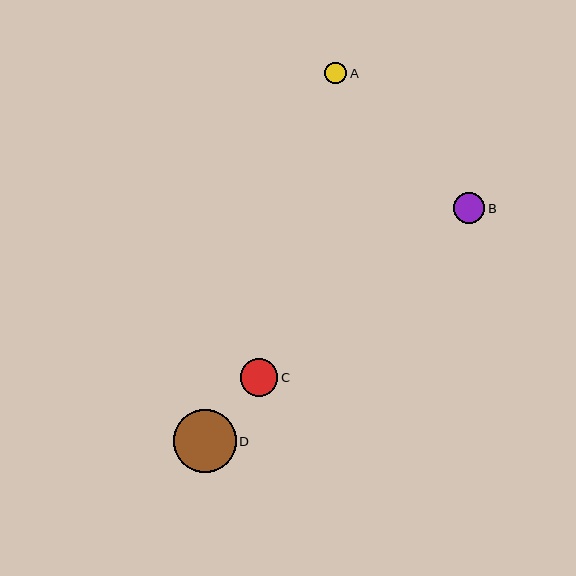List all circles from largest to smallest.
From largest to smallest: D, C, B, A.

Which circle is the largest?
Circle D is the largest with a size of approximately 63 pixels.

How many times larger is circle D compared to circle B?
Circle D is approximately 2.0 times the size of circle B.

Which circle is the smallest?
Circle A is the smallest with a size of approximately 22 pixels.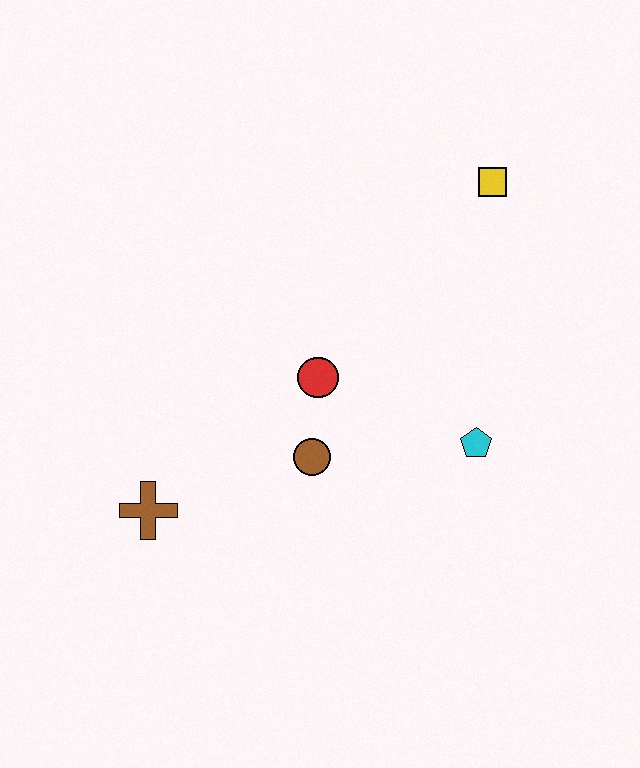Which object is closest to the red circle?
The brown circle is closest to the red circle.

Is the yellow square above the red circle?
Yes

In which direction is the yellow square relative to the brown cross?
The yellow square is to the right of the brown cross.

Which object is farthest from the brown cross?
The yellow square is farthest from the brown cross.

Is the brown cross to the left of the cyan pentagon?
Yes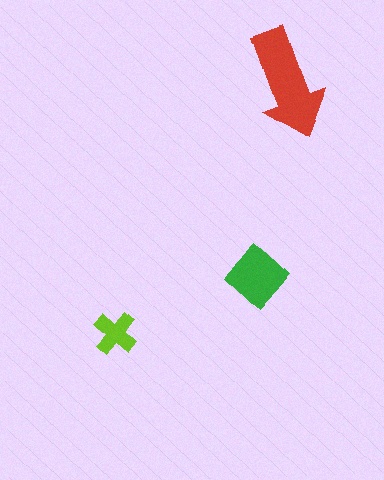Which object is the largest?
The red arrow.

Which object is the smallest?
The lime cross.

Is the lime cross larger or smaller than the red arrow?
Smaller.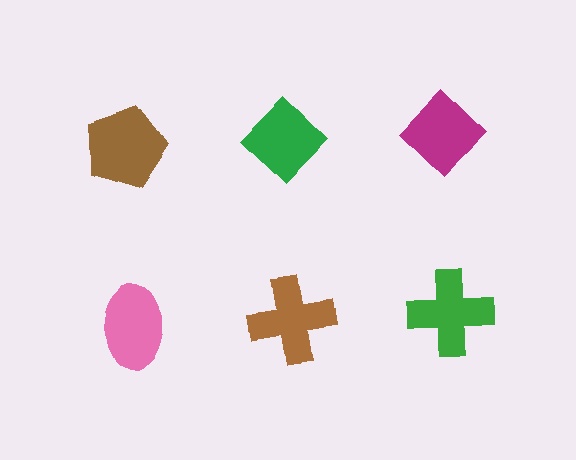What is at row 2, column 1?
A pink ellipse.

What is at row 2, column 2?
A brown cross.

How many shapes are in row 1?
3 shapes.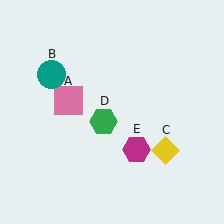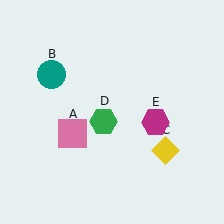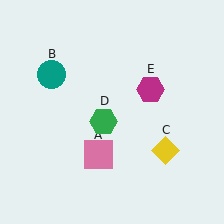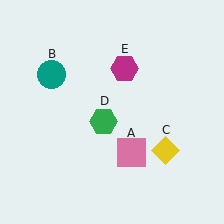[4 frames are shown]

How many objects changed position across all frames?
2 objects changed position: pink square (object A), magenta hexagon (object E).